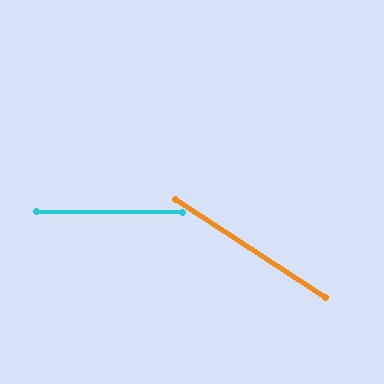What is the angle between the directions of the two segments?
Approximately 33 degrees.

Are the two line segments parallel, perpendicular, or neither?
Neither parallel nor perpendicular — they differ by about 33°.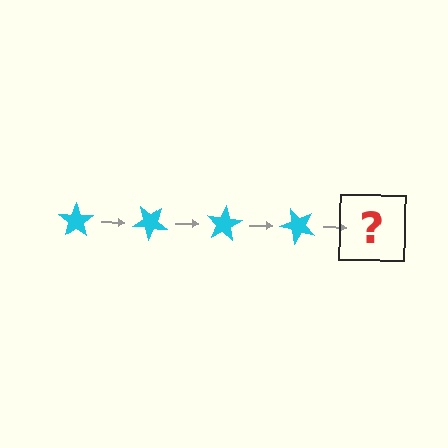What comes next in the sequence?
The next element should be a cyan star rotated 160 degrees.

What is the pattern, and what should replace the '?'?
The pattern is that the star rotates 40 degrees each step. The '?' should be a cyan star rotated 160 degrees.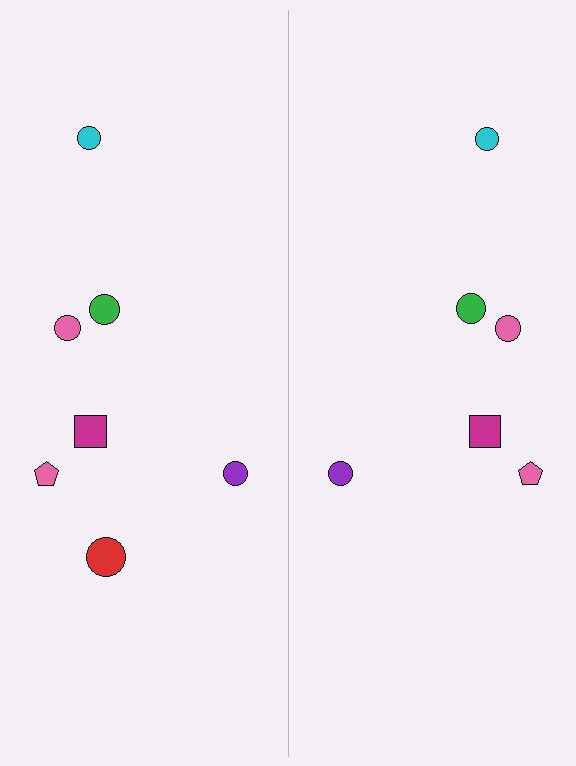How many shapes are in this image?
There are 13 shapes in this image.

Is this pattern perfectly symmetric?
No, the pattern is not perfectly symmetric. A red circle is missing from the right side.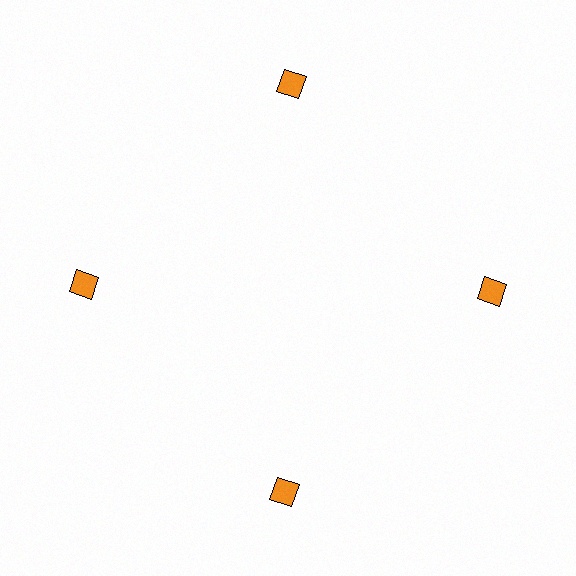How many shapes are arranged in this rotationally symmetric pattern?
There are 4 shapes, arranged in 4 groups of 1.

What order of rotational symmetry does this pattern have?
This pattern has 4-fold rotational symmetry.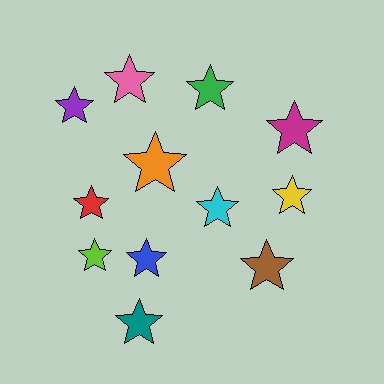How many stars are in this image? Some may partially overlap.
There are 12 stars.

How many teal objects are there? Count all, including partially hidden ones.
There is 1 teal object.